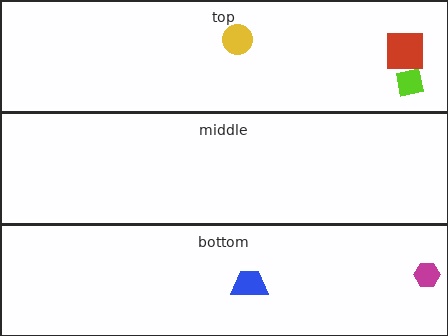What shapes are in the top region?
The lime square, the red square, the yellow circle.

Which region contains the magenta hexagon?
The bottom region.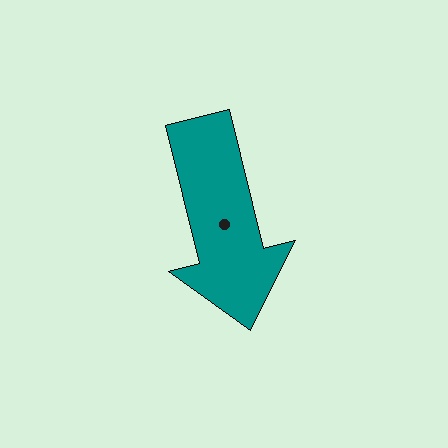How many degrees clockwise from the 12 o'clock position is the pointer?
Approximately 166 degrees.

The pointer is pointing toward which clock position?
Roughly 6 o'clock.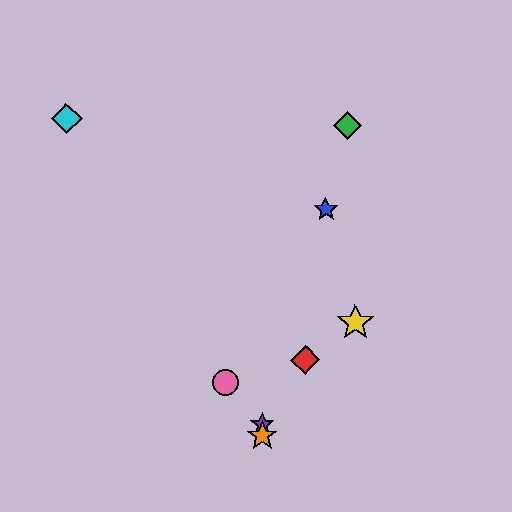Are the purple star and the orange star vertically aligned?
Yes, both are at x≈262.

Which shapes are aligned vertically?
The purple star, the orange star are aligned vertically.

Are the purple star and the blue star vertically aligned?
No, the purple star is at x≈262 and the blue star is at x≈326.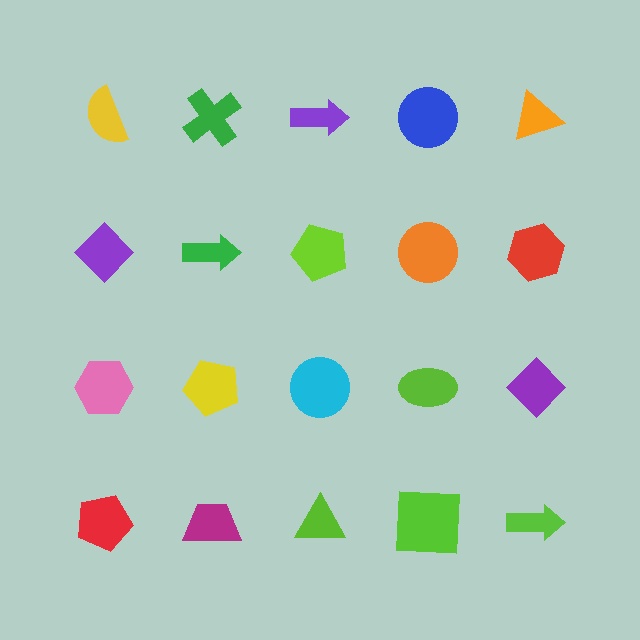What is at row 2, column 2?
A green arrow.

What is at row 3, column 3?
A cyan circle.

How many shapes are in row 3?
5 shapes.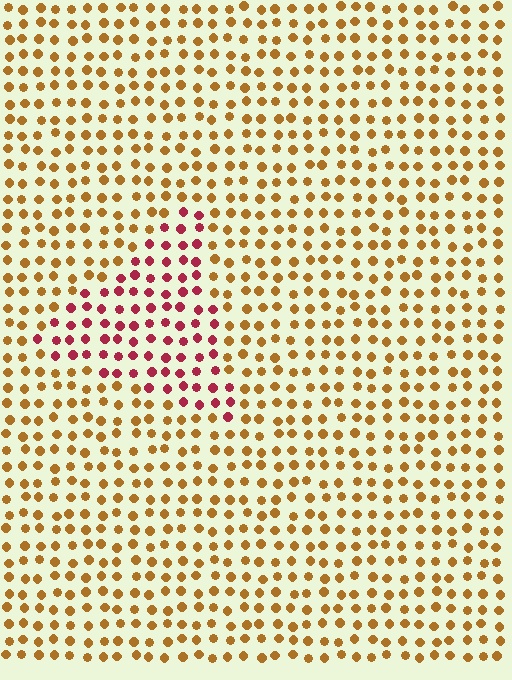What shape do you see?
I see a triangle.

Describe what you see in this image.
The image is filled with small brown elements in a uniform arrangement. A triangle-shaped region is visible where the elements are tinted to a slightly different hue, forming a subtle color boundary.